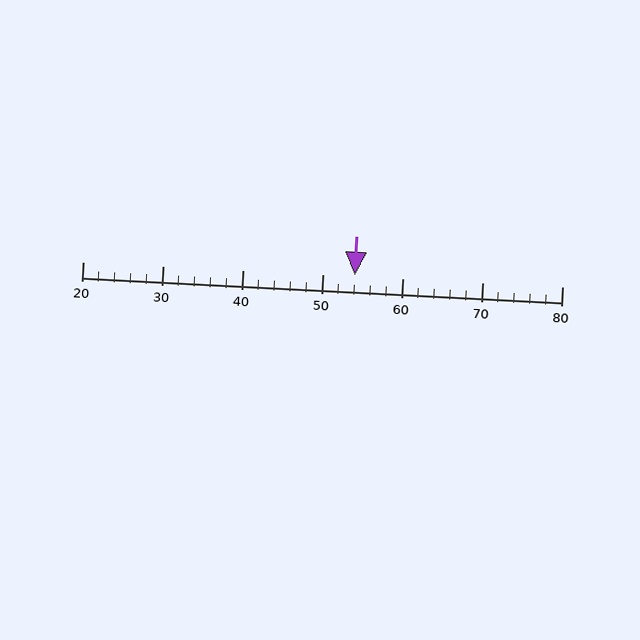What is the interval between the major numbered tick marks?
The major tick marks are spaced 10 units apart.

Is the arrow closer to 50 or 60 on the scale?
The arrow is closer to 50.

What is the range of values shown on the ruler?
The ruler shows values from 20 to 80.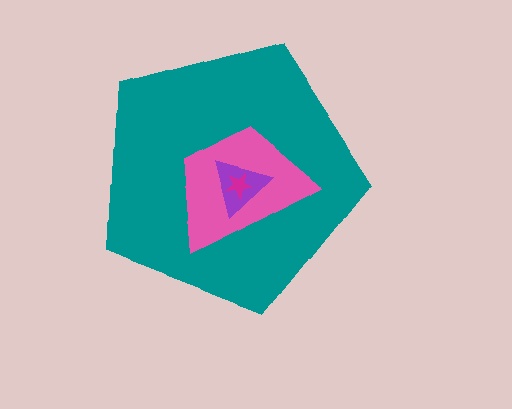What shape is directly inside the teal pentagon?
The pink trapezoid.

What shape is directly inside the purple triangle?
The magenta star.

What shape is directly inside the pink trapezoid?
The purple triangle.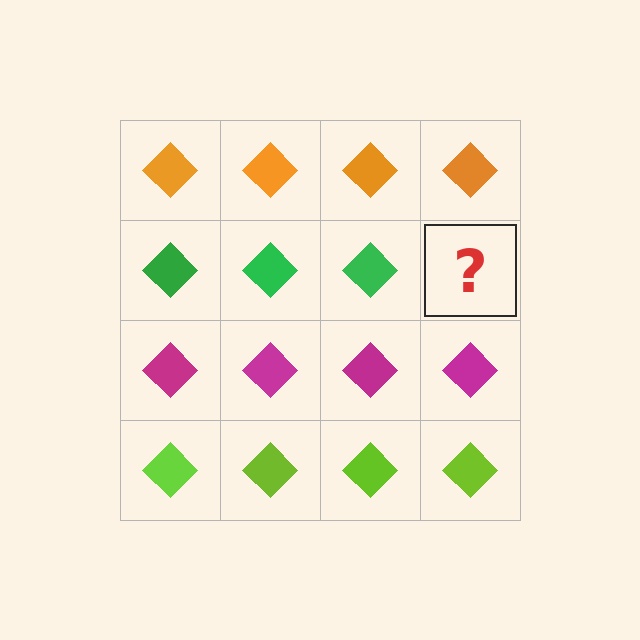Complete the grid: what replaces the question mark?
The question mark should be replaced with a green diamond.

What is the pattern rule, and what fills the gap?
The rule is that each row has a consistent color. The gap should be filled with a green diamond.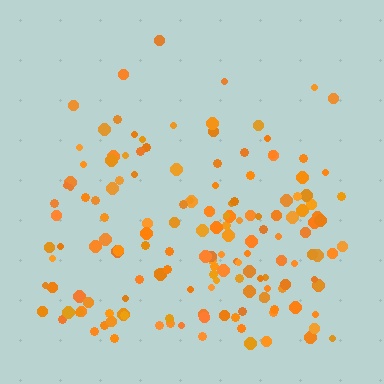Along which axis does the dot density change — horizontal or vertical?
Vertical.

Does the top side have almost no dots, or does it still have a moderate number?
Still a moderate number, just noticeably fewer than the bottom.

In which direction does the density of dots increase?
From top to bottom, with the bottom side densest.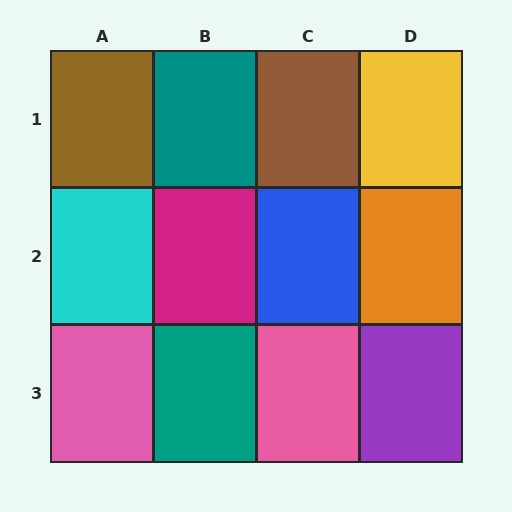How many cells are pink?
2 cells are pink.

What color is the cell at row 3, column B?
Teal.